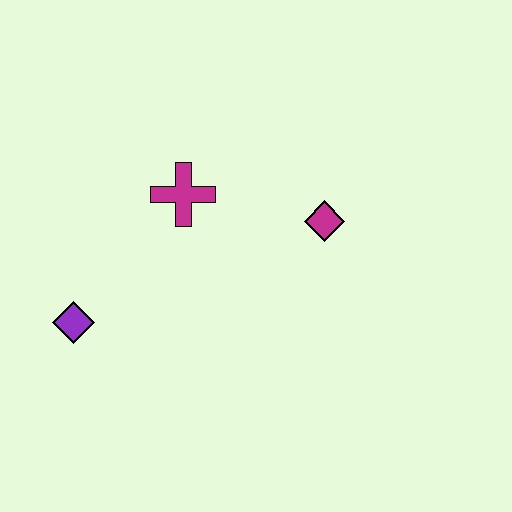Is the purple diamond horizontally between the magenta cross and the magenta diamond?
No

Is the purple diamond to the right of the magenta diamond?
No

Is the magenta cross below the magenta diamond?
No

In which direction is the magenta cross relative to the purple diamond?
The magenta cross is above the purple diamond.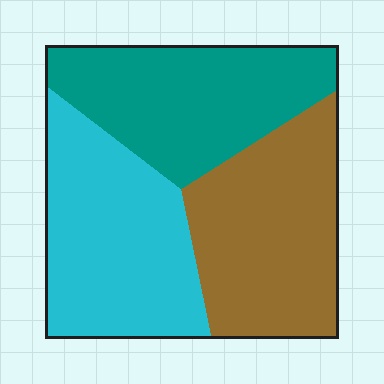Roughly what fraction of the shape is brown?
Brown takes up between a quarter and a half of the shape.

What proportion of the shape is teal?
Teal takes up about one third (1/3) of the shape.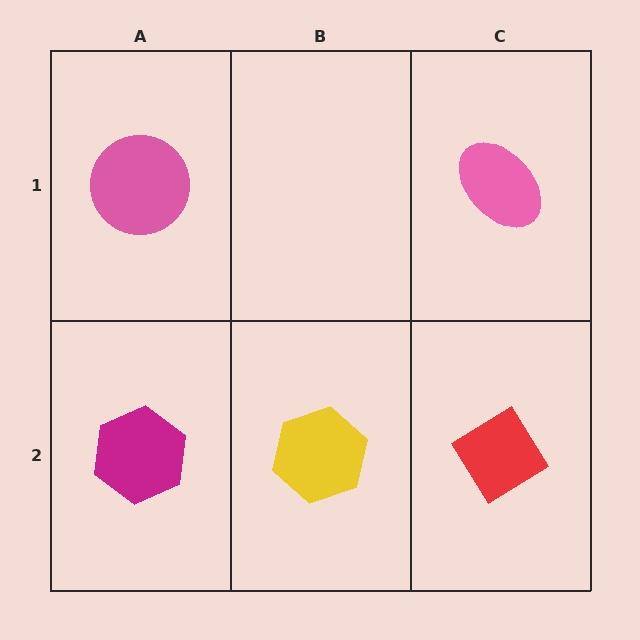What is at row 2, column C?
A red diamond.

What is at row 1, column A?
A pink circle.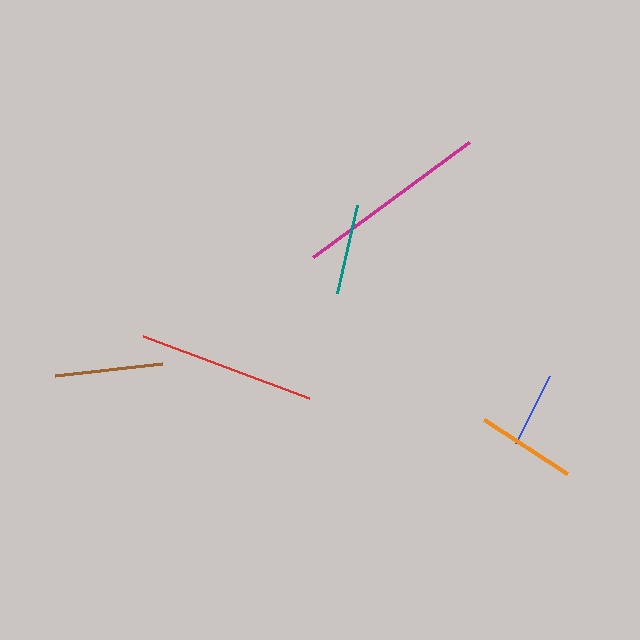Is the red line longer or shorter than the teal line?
The red line is longer than the teal line.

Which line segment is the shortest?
The blue line is the shortest at approximately 74 pixels.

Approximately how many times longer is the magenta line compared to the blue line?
The magenta line is approximately 2.6 times the length of the blue line.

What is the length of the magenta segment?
The magenta segment is approximately 193 pixels long.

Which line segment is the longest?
The magenta line is the longest at approximately 193 pixels.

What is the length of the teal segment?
The teal segment is approximately 90 pixels long.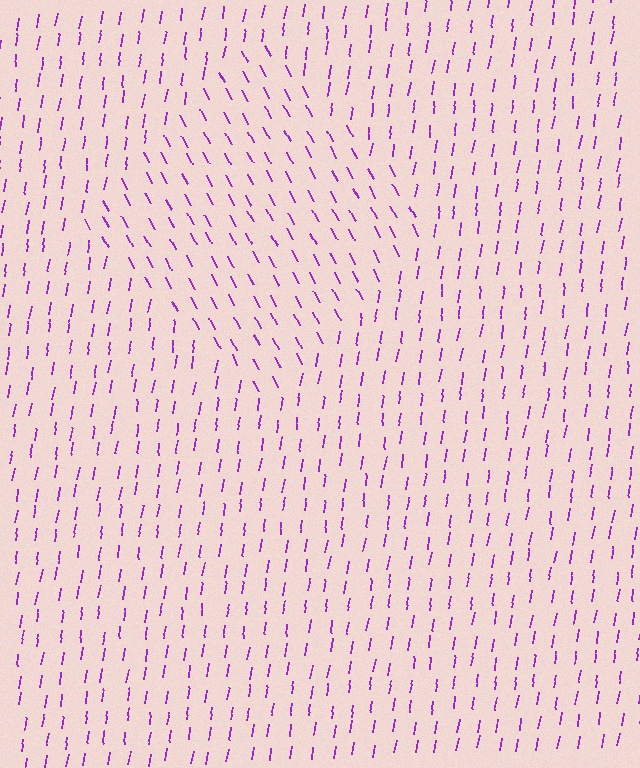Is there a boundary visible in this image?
Yes, there is a texture boundary formed by a change in line orientation.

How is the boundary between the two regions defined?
The boundary is defined purely by a change in line orientation (approximately 36 degrees difference). All lines are the same color and thickness.